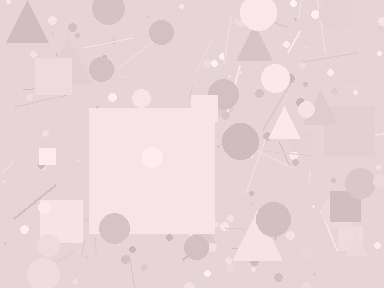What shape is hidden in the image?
A square is hidden in the image.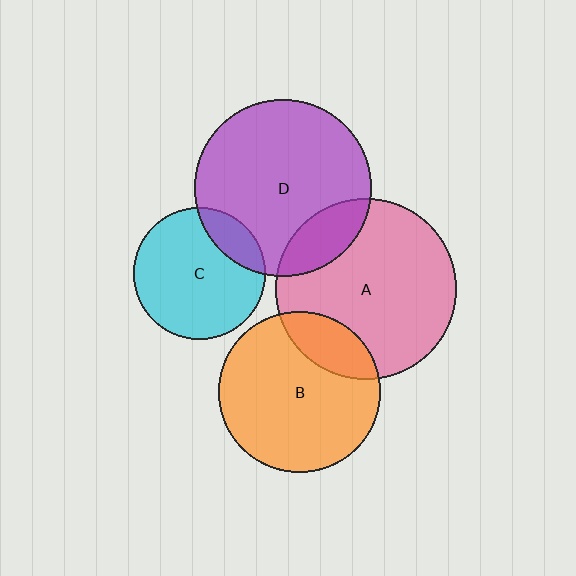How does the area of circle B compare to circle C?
Approximately 1.5 times.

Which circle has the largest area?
Circle A (pink).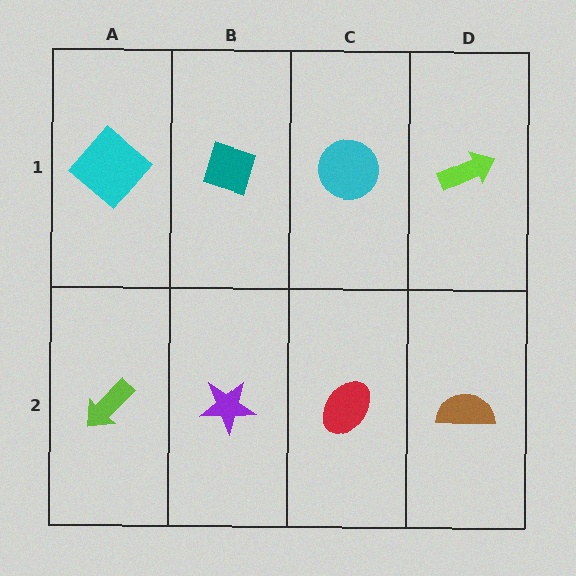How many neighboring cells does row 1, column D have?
2.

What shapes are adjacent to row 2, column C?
A cyan circle (row 1, column C), a purple star (row 2, column B), a brown semicircle (row 2, column D).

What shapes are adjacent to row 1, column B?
A purple star (row 2, column B), a cyan diamond (row 1, column A), a cyan circle (row 1, column C).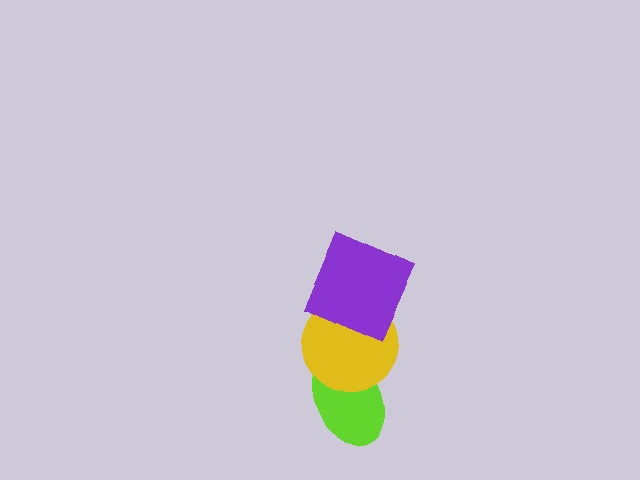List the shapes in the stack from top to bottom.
From top to bottom: the purple square, the yellow circle, the lime ellipse.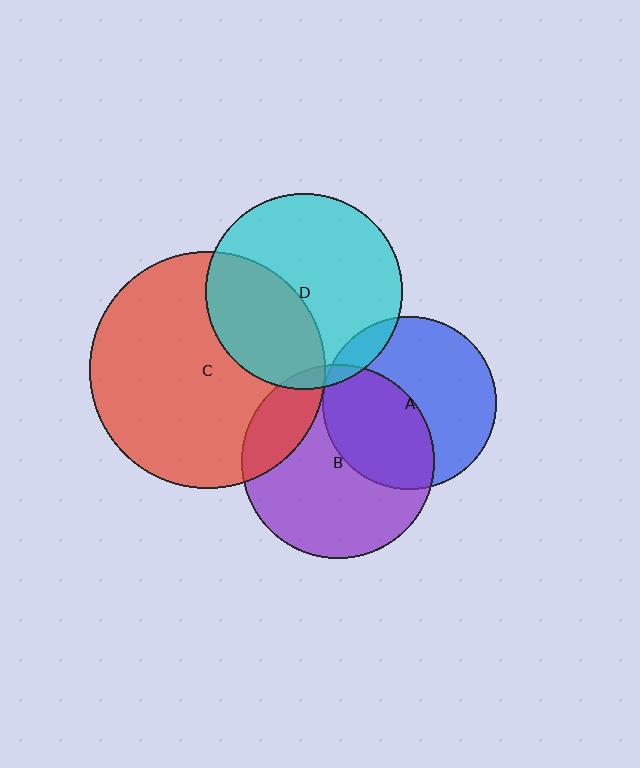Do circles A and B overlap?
Yes.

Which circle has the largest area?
Circle C (red).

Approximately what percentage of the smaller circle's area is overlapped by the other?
Approximately 45%.